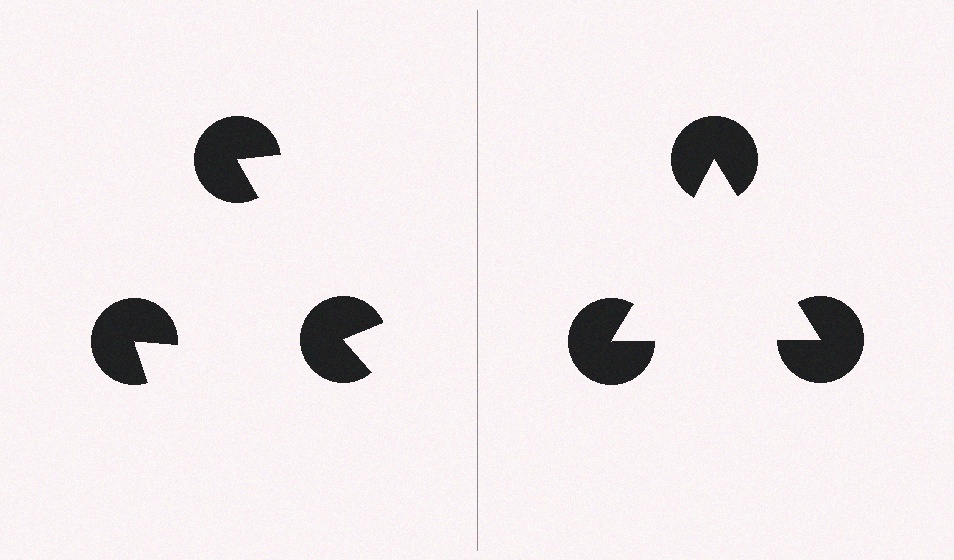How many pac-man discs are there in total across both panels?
6 — 3 on each side.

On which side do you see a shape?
An illusory triangle appears on the right side. On the left side the wedge cuts are rotated, so no coherent shape forms.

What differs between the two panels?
The pac-man discs are positioned identically on both sides; only the wedge orientations differ. On the right they align to a triangle; on the left they are misaligned.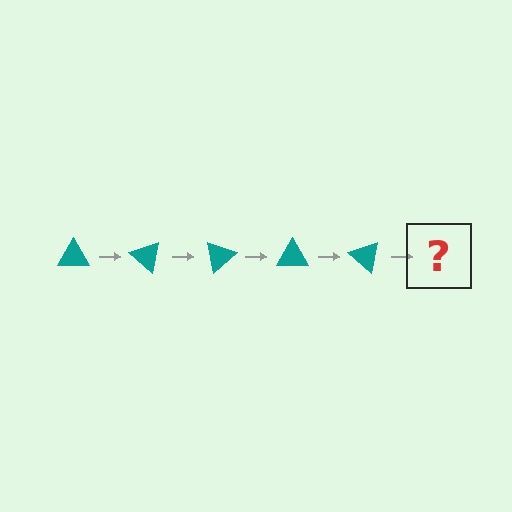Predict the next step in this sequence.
The next step is a teal triangle rotated 200 degrees.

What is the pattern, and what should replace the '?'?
The pattern is that the triangle rotates 40 degrees each step. The '?' should be a teal triangle rotated 200 degrees.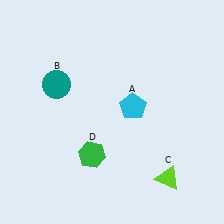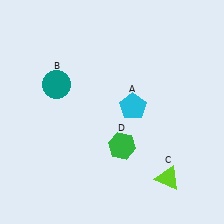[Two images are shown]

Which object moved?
The green hexagon (D) moved right.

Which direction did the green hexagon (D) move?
The green hexagon (D) moved right.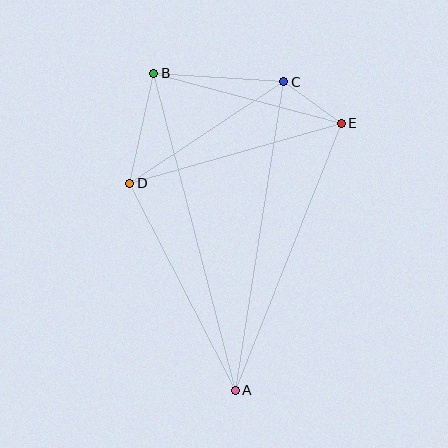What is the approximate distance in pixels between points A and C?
The distance between A and C is approximately 312 pixels.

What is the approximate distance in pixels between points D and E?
The distance between D and E is approximately 220 pixels.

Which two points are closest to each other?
Points C and E are closest to each other.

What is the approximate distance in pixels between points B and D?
The distance between B and D is approximately 113 pixels.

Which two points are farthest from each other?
Points A and B are farthest from each other.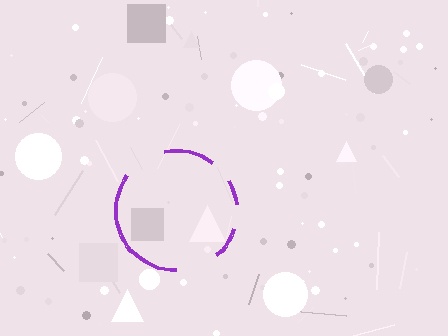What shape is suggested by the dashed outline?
The dashed outline suggests a circle.